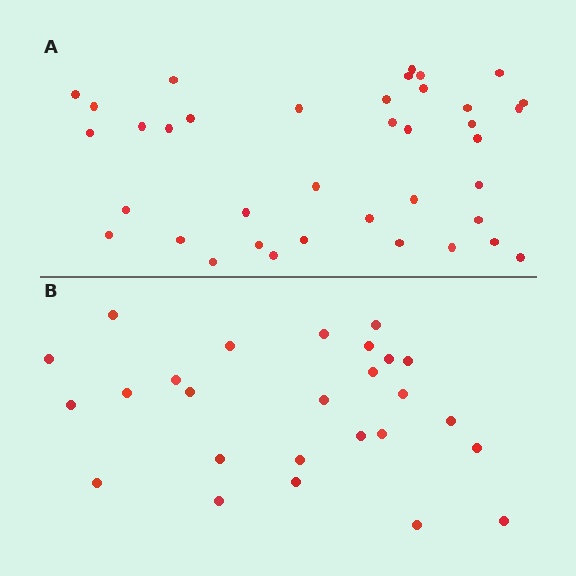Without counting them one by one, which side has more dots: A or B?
Region A (the top region) has more dots.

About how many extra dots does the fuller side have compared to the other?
Region A has roughly 12 or so more dots than region B.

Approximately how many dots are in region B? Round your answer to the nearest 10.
About 30 dots. (The exact count is 26, which rounds to 30.)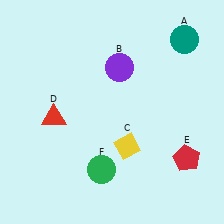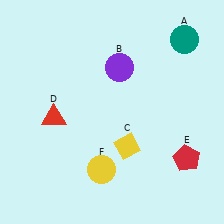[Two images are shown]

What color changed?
The circle (F) changed from green in Image 1 to yellow in Image 2.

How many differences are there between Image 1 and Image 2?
There is 1 difference between the two images.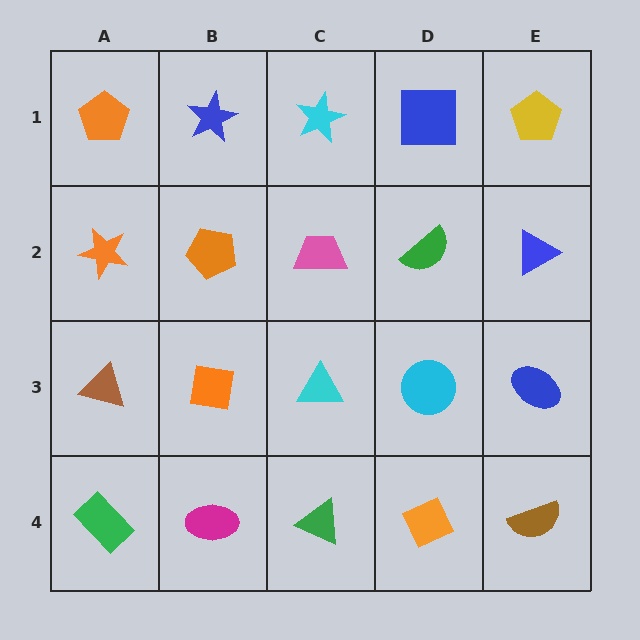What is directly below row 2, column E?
A blue ellipse.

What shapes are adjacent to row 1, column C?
A pink trapezoid (row 2, column C), a blue star (row 1, column B), a blue square (row 1, column D).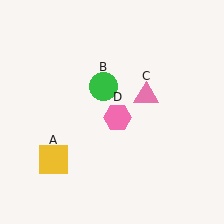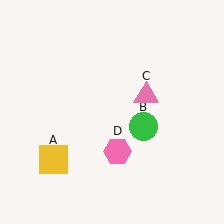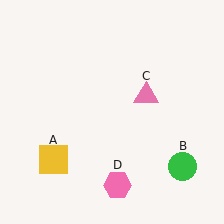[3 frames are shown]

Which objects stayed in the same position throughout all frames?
Yellow square (object A) and pink triangle (object C) remained stationary.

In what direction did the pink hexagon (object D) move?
The pink hexagon (object D) moved down.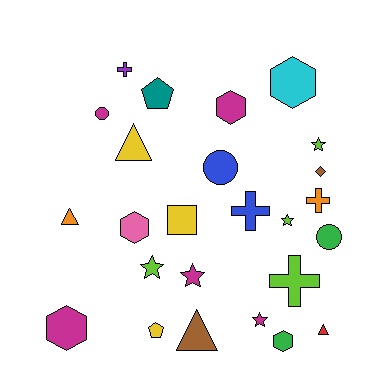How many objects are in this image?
There are 25 objects.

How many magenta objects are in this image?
There are 5 magenta objects.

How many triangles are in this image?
There are 4 triangles.